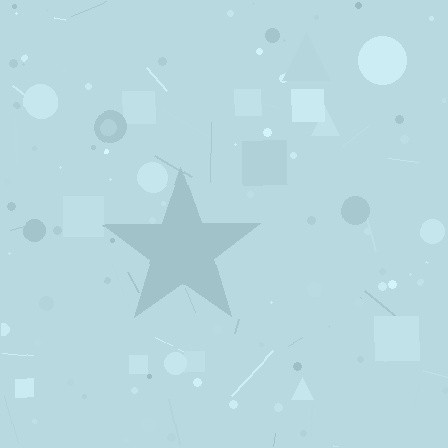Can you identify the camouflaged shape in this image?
The camouflaged shape is a star.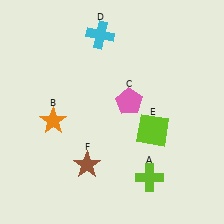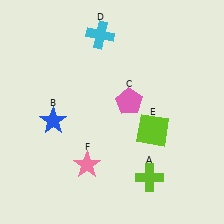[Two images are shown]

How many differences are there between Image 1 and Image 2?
There are 2 differences between the two images.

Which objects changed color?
B changed from orange to blue. F changed from brown to pink.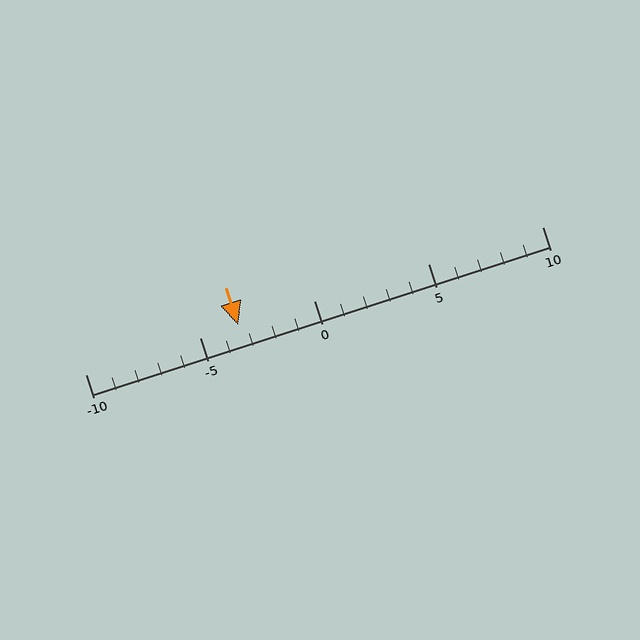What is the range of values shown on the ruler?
The ruler shows values from -10 to 10.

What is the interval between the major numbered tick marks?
The major tick marks are spaced 5 units apart.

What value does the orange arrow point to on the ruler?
The orange arrow points to approximately -3.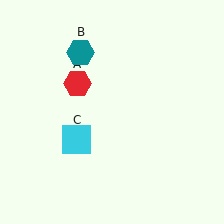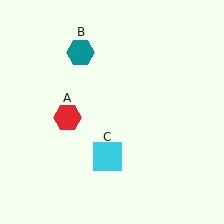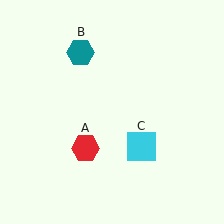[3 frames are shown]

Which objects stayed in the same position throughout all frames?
Teal hexagon (object B) remained stationary.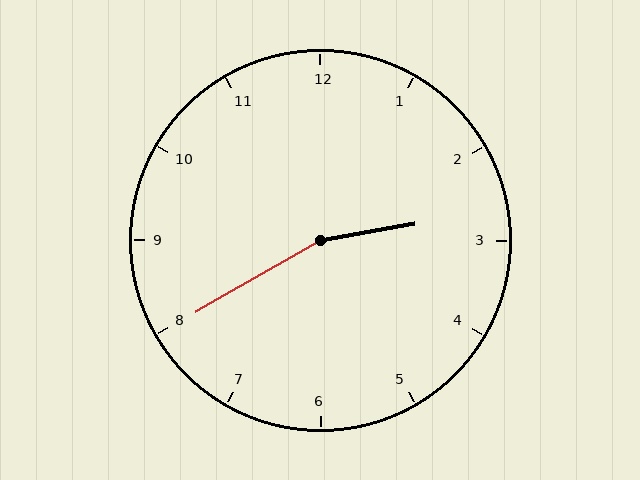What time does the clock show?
2:40.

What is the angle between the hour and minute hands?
Approximately 160 degrees.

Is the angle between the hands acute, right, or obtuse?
It is obtuse.